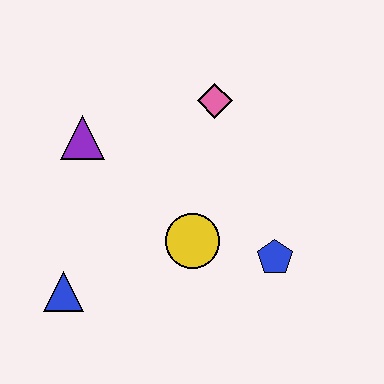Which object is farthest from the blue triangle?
The pink diamond is farthest from the blue triangle.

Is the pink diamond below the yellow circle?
No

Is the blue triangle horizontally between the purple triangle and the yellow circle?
No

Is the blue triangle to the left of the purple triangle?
Yes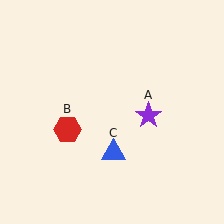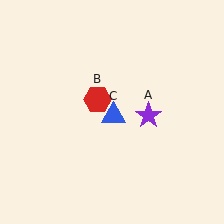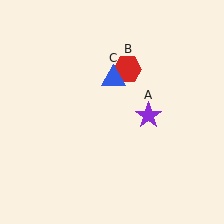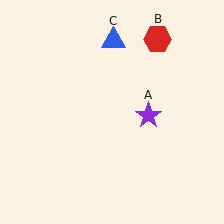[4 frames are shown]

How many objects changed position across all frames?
2 objects changed position: red hexagon (object B), blue triangle (object C).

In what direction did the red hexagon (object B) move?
The red hexagon (object B) moved up and to the right.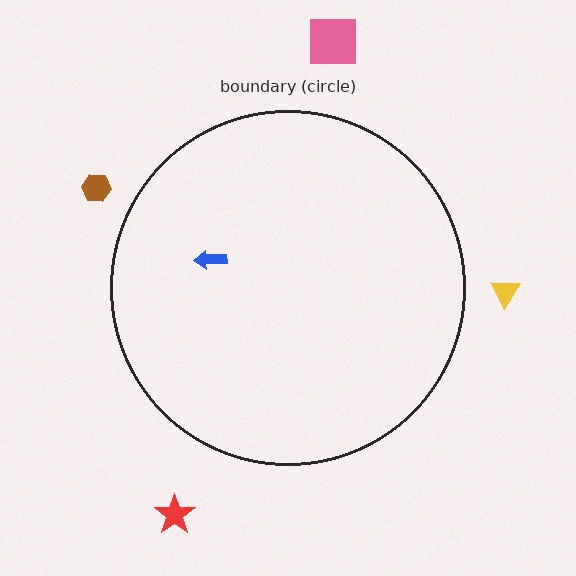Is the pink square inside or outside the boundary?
Outside.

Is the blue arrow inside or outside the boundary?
Inside.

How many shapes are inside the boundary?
1 inside, 4 outside.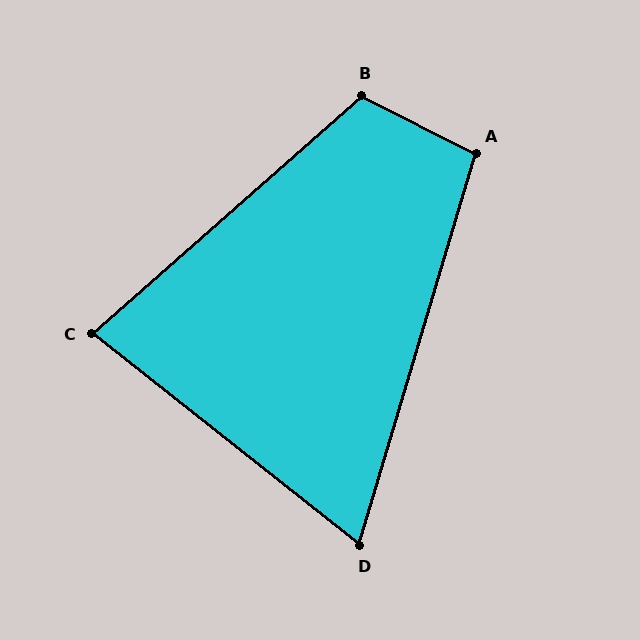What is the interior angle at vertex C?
Approximately 80 degrees (acute).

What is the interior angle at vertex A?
Approximately 100 degrees (obtuse).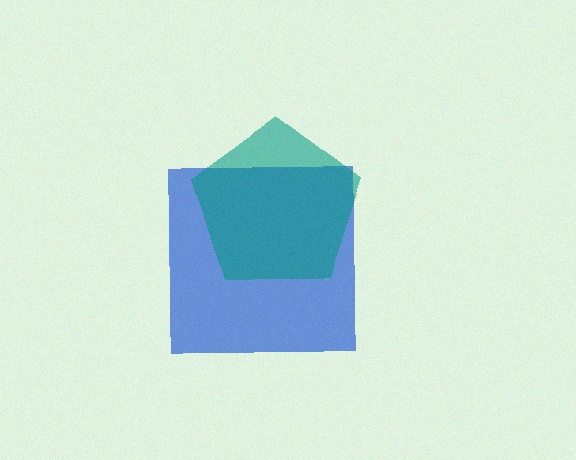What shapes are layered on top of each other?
The layered shapes are: a blue square, a teal pentagon.